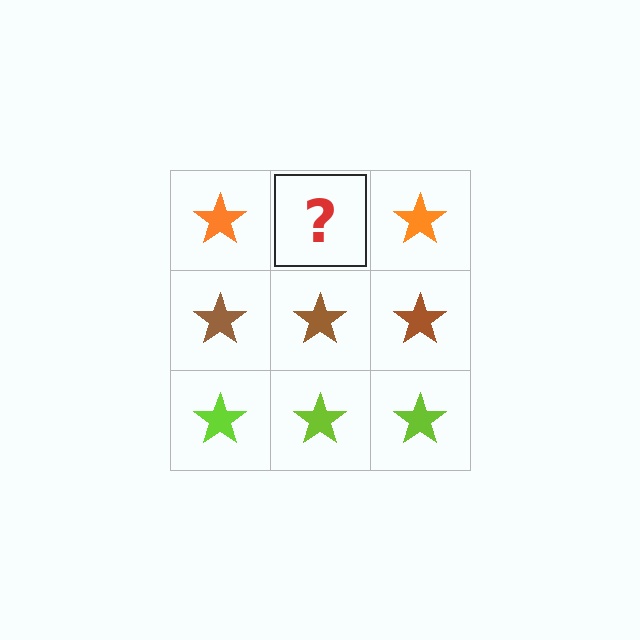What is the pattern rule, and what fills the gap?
The rule is that each row has a consistent color. The gap should be filled with an orange star.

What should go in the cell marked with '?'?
The missing cell should contain an orange star.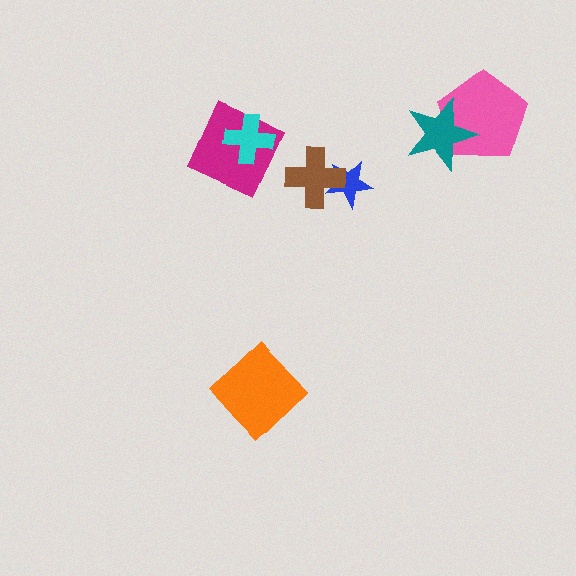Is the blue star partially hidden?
Yes, it is partially covered by another shape.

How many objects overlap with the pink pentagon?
1 object overlaps with the pink pentagon.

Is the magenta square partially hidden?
Yes, it is partially covered by another shape.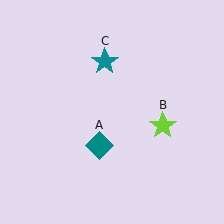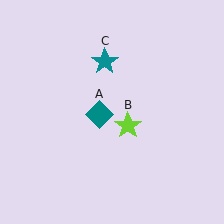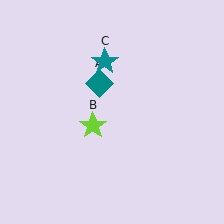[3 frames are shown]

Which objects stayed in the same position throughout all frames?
Teal star (object C) remained stationary.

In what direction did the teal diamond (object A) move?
The teal diamond (object A) moved up.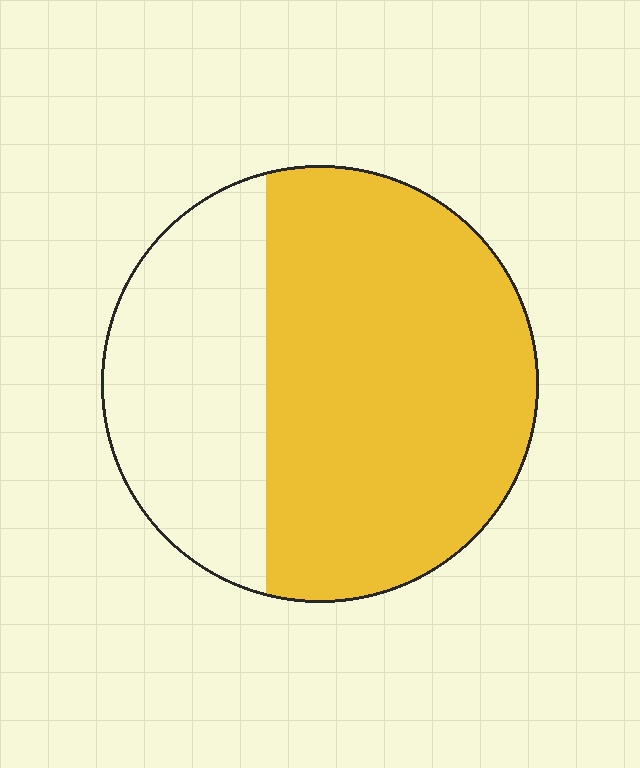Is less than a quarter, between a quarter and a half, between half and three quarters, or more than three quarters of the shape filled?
Between half and three quarters.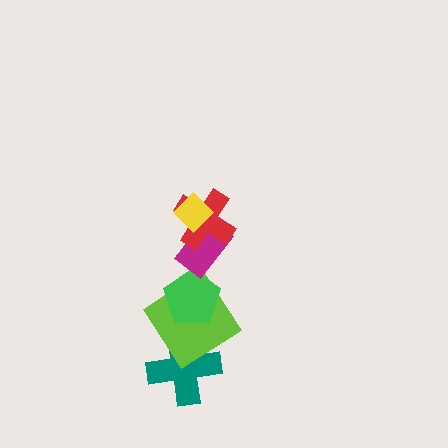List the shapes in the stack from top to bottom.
From top to bottom: the yellow diamond, the red cross, the magenta rectangle, the green pentagon, the lime diamond, the teal cross.